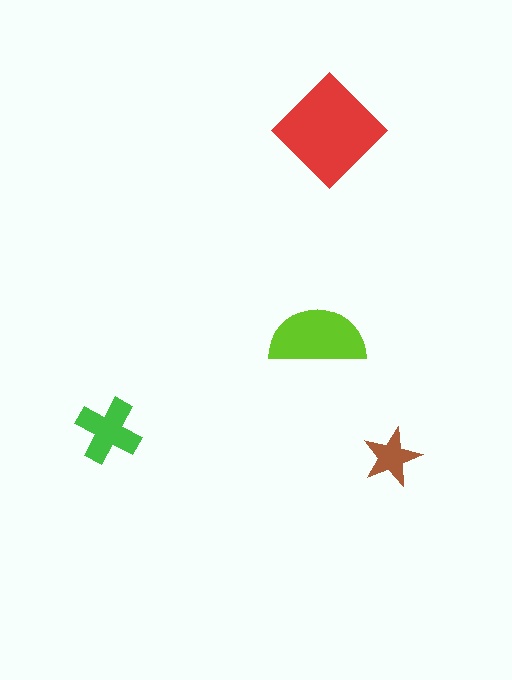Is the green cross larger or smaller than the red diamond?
Smaller.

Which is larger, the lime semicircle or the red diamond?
The red diamond.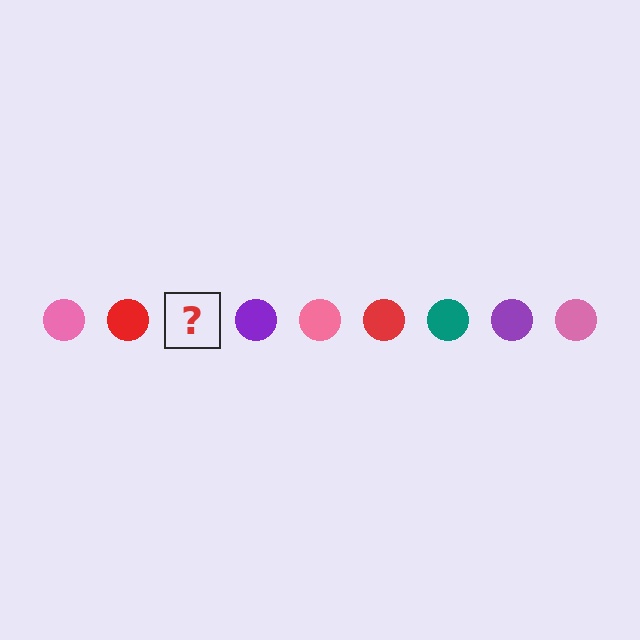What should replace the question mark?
The question mark should be replaced with a teal circle.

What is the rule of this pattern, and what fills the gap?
The rule is that the pattern cycles through pink, red, teal, purple circles. The gap should be filled with a teal circle.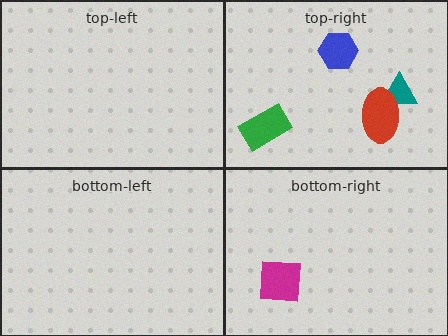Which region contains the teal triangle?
The top-right region.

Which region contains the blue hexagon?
The top-right region.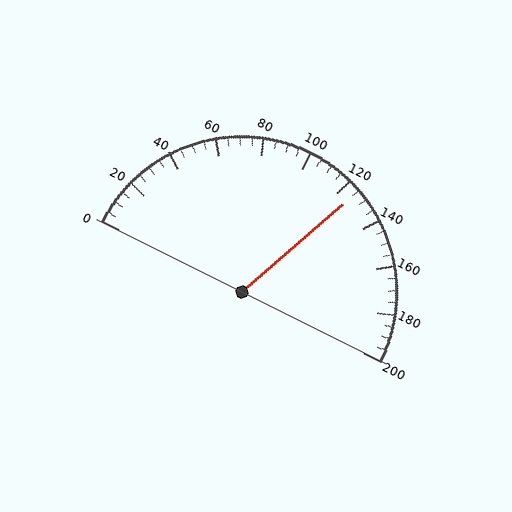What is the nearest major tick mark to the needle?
The nearest major tick mark is 120.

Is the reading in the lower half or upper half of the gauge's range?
The reading is in the upper half of the range (0 to 200).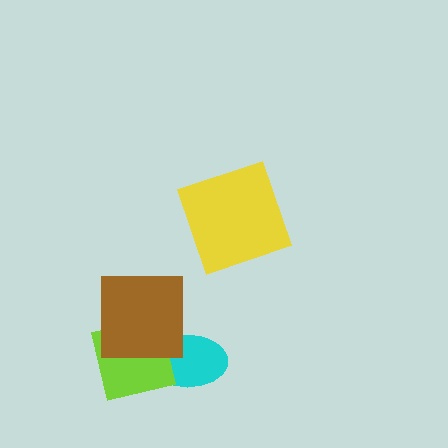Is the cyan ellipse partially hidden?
Yes, it is partially covered by another shape.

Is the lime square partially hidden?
Yes, it is partially covered by another shape.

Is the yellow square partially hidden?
No, no other shape covers it.